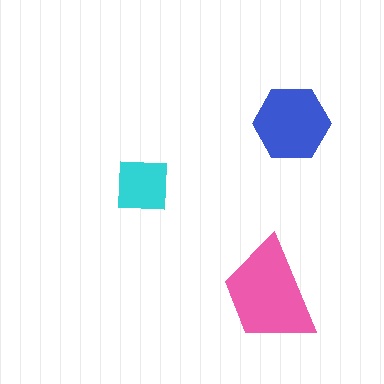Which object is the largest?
The pink trapezoid.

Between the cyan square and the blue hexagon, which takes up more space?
The blue hexagon.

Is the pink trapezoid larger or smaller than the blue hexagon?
Larger.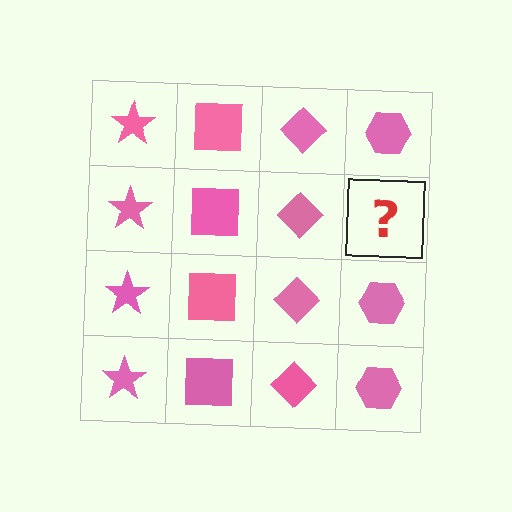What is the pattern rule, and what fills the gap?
The rule is that each column has a consistent shape. The gap should be filled with a pink hexagon.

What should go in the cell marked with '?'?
The missing cell should contain a pink hexagon.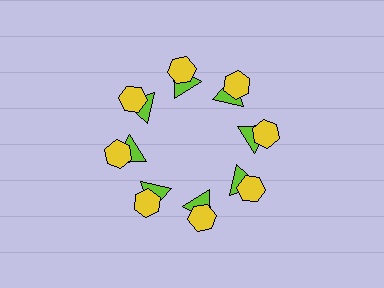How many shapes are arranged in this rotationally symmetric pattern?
There are 16 shapes, arranged in 8 groups of 2.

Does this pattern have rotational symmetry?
Yes, this pattern has 8-fold rotational symmetry. It looks the same after rotating 45 degrees around the center.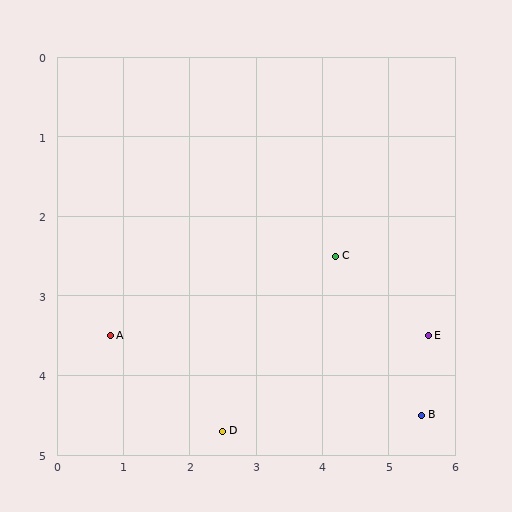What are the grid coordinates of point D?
Point D is at approximately (2.5, 4.7).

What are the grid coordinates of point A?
Point A is at approximately (0.8, 3.5).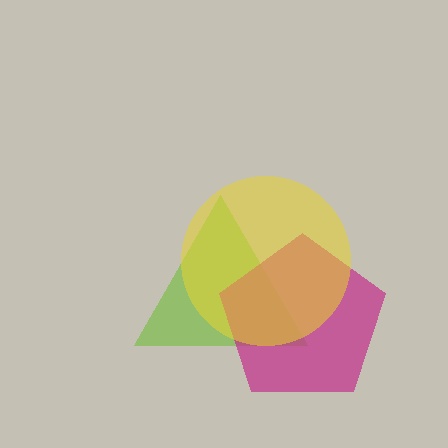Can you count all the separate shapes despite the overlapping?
Yes, there are 3 separate shapes.